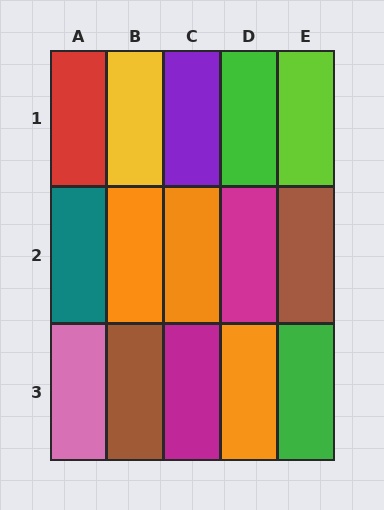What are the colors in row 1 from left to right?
Red, yellow, purple, green, lime.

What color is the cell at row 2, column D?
Magenta.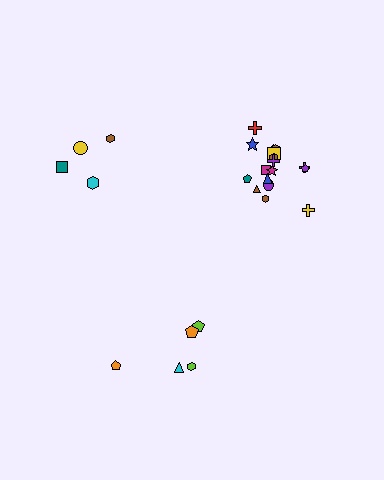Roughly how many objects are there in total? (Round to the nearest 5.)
Roughly 25 objects in total.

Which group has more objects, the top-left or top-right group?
The top-right group.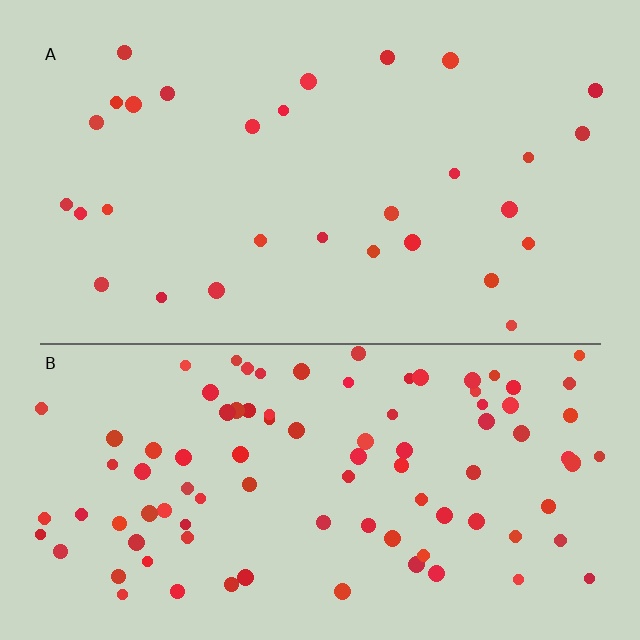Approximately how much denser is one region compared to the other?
Approximately 3.2× — region B over region A.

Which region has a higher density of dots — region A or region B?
B (the bottom).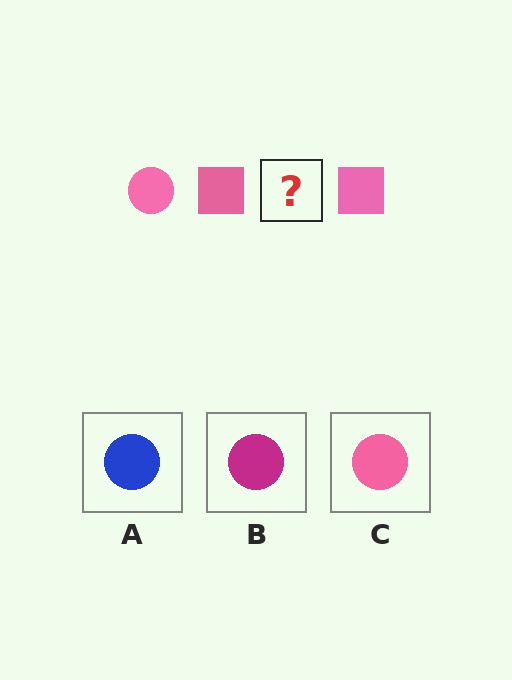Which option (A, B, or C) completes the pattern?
C.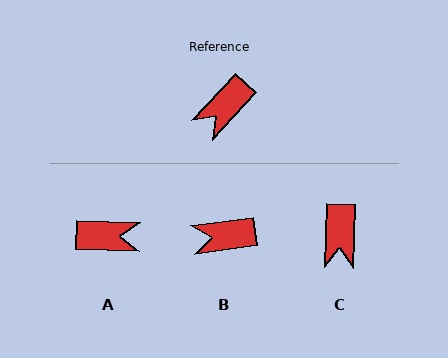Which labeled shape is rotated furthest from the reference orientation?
A, about 131 degrees away.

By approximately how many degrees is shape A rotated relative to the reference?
Approximately 131 degrees counter-clockwise.